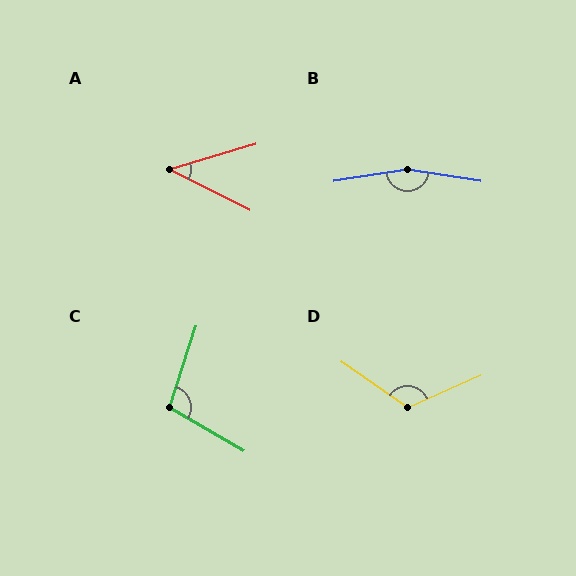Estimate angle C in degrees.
Approximately 102 degrees.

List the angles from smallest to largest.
A (43°), C (102°), D (121°), B (162°).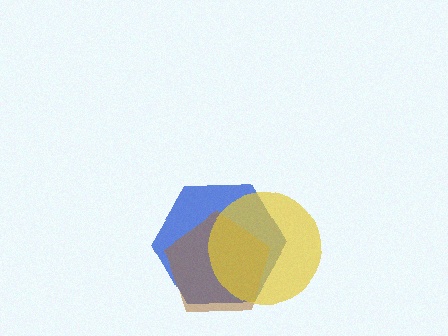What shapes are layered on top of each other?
The layered shapes are: a blue hexagon, a brown pentagon, a yellow circle.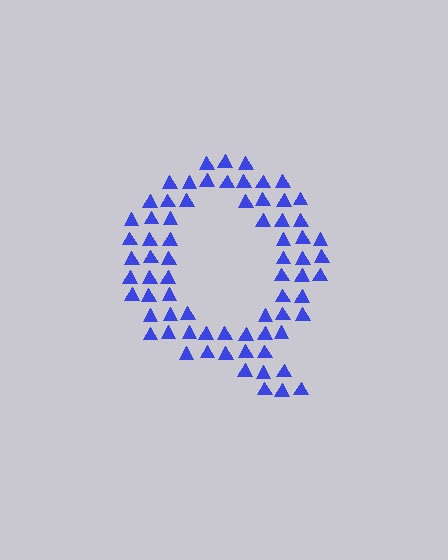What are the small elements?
The small elements are triangles.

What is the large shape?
The large shape is the letter Q.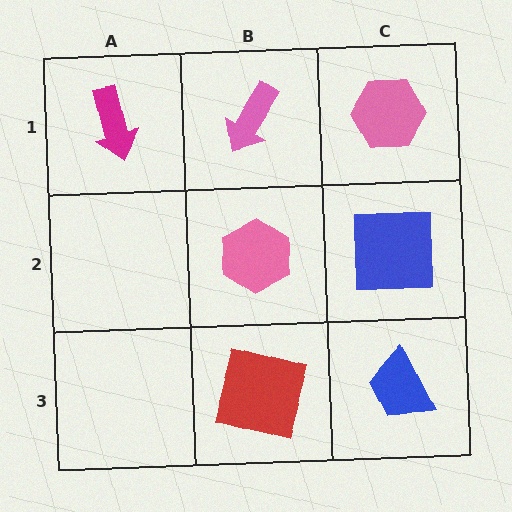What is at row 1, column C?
A pink hexagon.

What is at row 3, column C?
A blue trapezoid.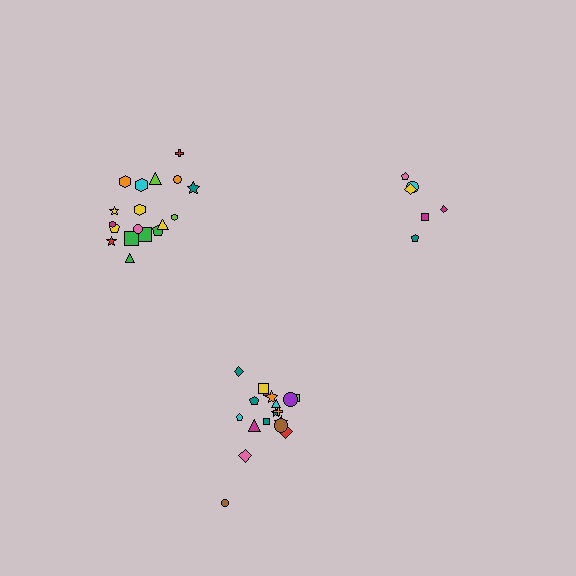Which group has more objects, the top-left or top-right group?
The top-left group.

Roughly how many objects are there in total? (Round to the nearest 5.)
Roughly 40 objects in total.